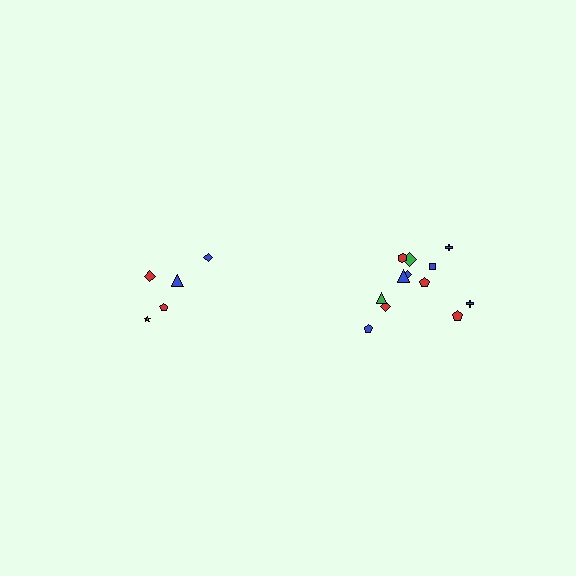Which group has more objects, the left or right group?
The right group.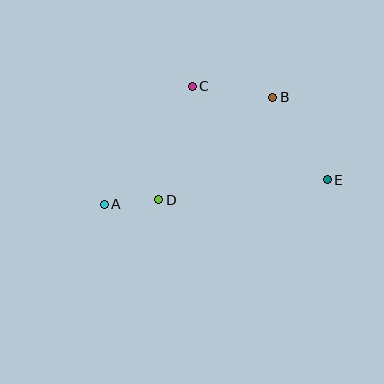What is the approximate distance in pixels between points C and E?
The distance between C and E is approximately 164 pixels.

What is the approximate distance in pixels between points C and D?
The distance between C and D is approximately 118 pixels.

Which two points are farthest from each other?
Points A and E are farthest from each other.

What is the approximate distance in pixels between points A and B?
The distance between A and B is approximately 200 pixels.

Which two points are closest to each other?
Points A and D are closest to each other.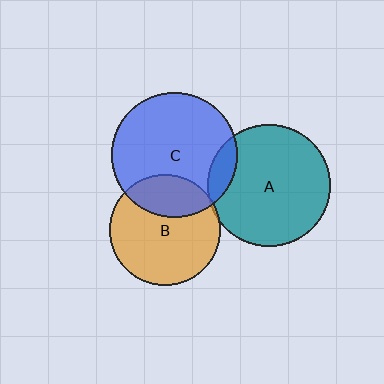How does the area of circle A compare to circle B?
Approximately 1.2 times.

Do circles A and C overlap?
Yes.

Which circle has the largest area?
Circle C (blue).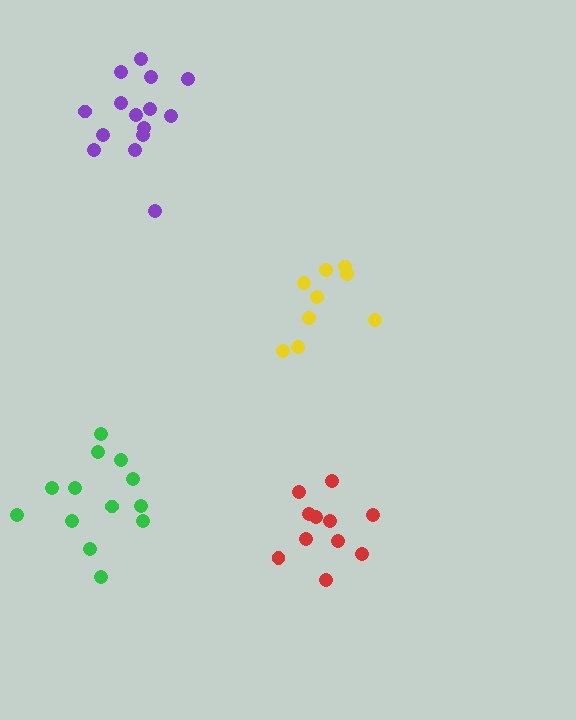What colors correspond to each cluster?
The clusters are colored: green, purple, yellow, red.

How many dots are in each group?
Group 1: 13 dots, Group 2: 15 dots, Group 3: 9 dots, Group 4: 11 dots (48 total).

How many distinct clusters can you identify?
There are 4 distinct clusters.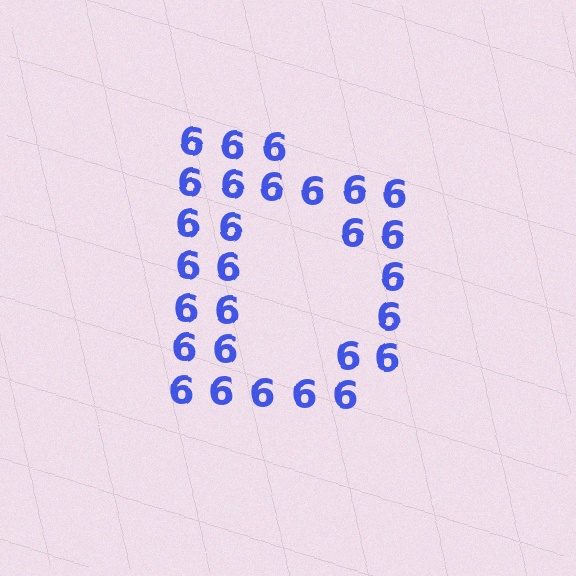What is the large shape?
The large shape is the letter D.